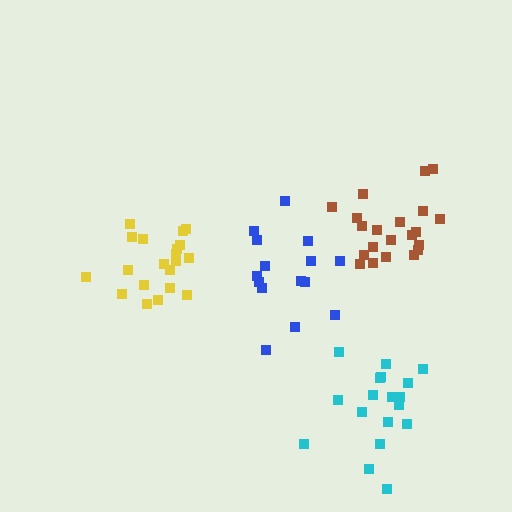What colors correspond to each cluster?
The clusters are colored: cyan, yellow, brown, blue.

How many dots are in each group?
Group 1: 18 dots, Group 2: 21 dots, Group 3: 21 dots, Group 4: 15 dots (75 total).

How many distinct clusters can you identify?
There are 4 distinct clusters.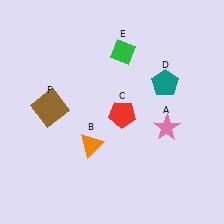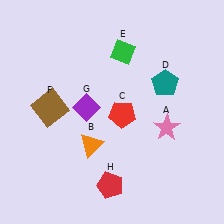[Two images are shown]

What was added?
A purple diamond (G), a red pentagon (H) were added in Image 2.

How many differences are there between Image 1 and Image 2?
There are 2 differences between the two images.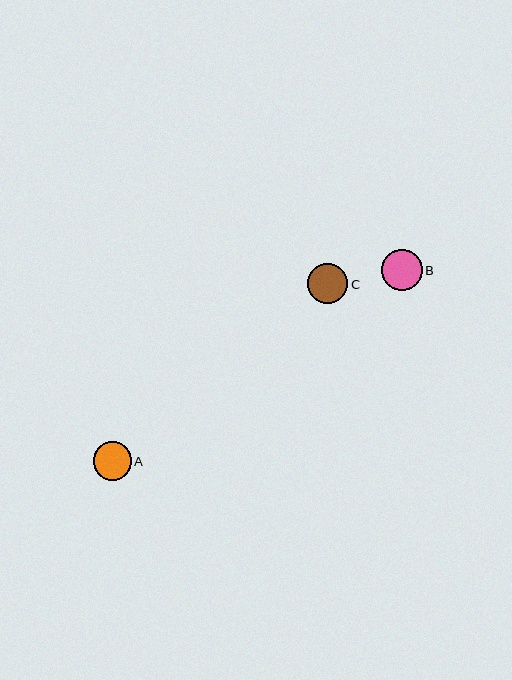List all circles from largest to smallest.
From largest to smallest: B, C, A.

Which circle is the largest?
Circle B is the largest with a size of approximately 40 pixels.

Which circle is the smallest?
Circle A is the smallest with a size of approximately 38 pixels.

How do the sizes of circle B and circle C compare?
Circle B and circle C are approximately the same size.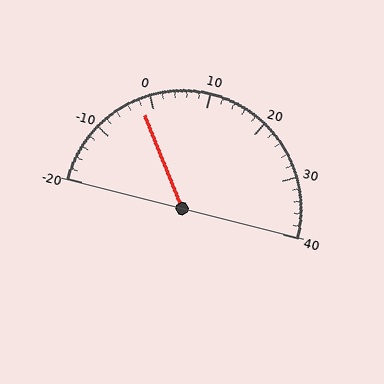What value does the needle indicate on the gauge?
The needle indicates approximately -2.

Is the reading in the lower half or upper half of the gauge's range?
The reading is in the lower half of the range (-20 to 40).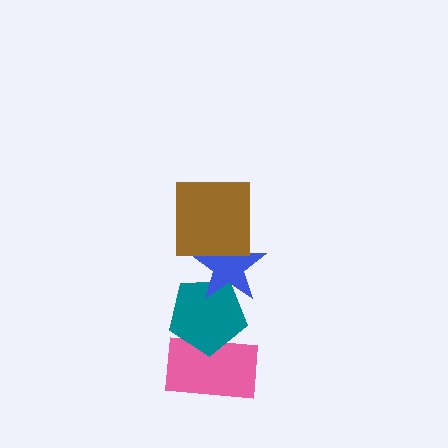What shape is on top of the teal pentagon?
The blue star is on top of the teal pentagon.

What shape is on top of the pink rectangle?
The teal pentagon is on top of the pink rectangle.